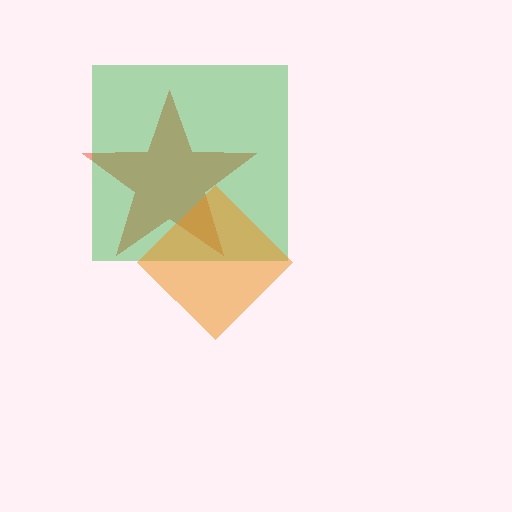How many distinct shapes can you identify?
There are 3 distinct shapes: a red star, a green square, an orange diamond.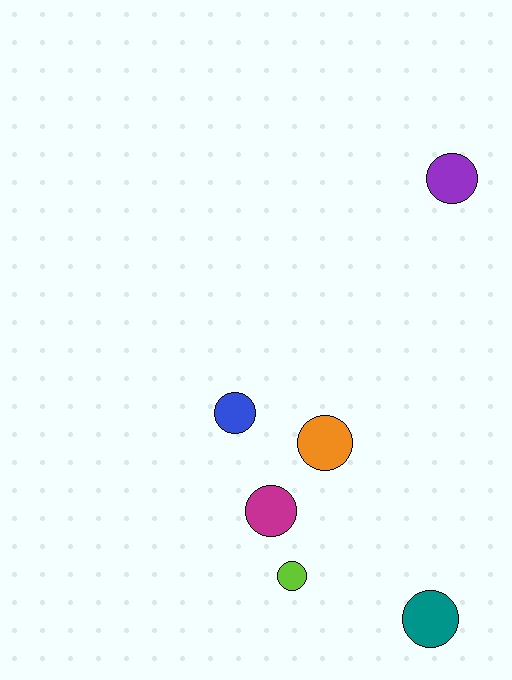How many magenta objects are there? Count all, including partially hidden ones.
There is 1 magenta object.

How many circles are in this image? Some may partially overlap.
There are 6 circles.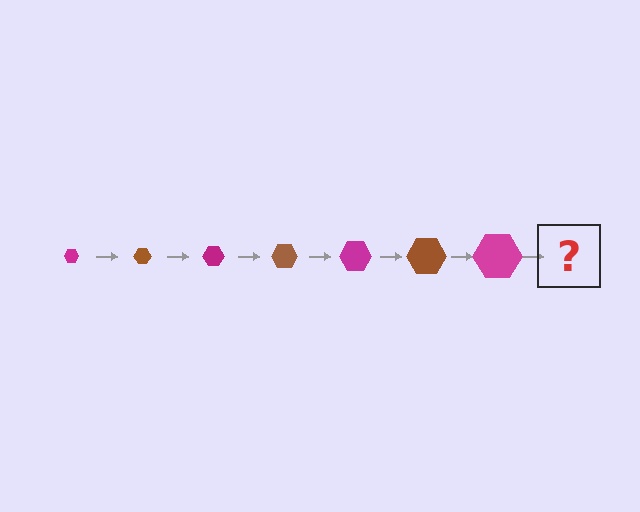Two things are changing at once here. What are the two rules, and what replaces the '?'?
The two rules are that the hexagon grows larger each step and the color cycles through magenta and brown. The '?' should be a brown hexagon, larger than the previous one.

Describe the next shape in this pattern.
It should be a brown hexagon, larger than the previous one.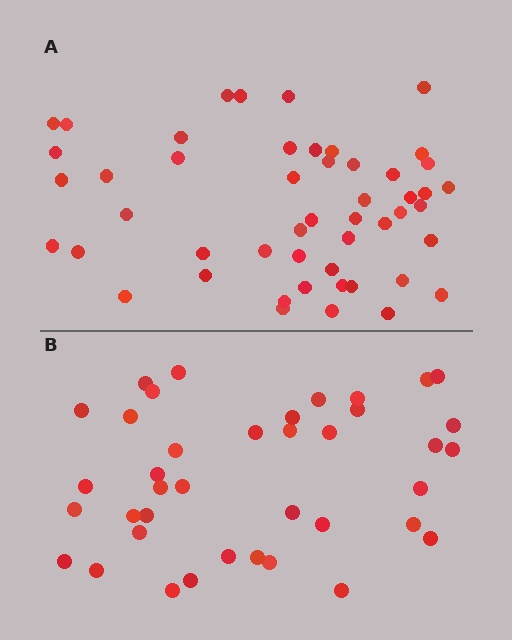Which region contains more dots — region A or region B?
Region A (the top region) has more dots.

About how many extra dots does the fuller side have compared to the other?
Region A has roughly 12 or so more dots than region B.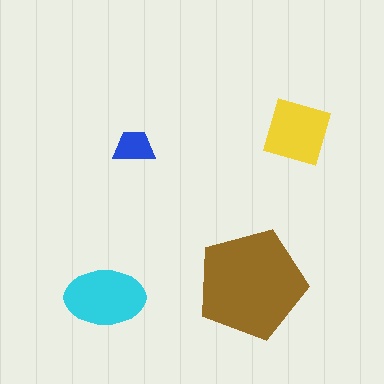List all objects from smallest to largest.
The blue trapezoid, the yellow square, the cyan ellipse, the brown pentagon.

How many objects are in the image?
There are 4 objects in the image.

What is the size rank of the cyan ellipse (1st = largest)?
2nd.